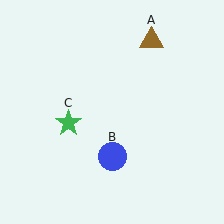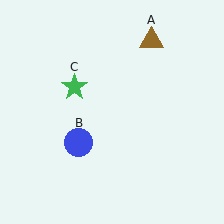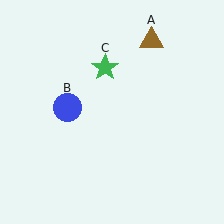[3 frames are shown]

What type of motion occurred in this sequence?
The blue circle (object B), green star (object C) rotated clockwise around the center of the scene.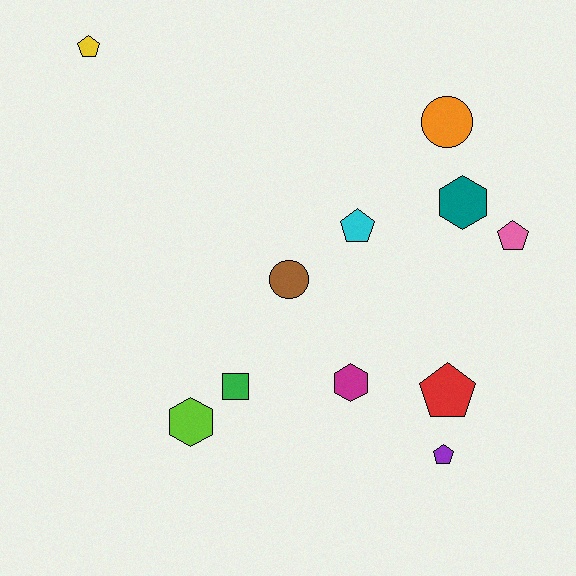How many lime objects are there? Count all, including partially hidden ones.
There is 1 lime object.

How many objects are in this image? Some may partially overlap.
There are 11 objects.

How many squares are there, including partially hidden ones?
There is 1 square.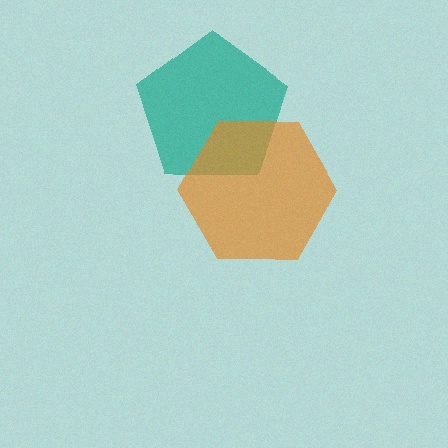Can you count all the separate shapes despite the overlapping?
Yes, there are 2 separate shapes.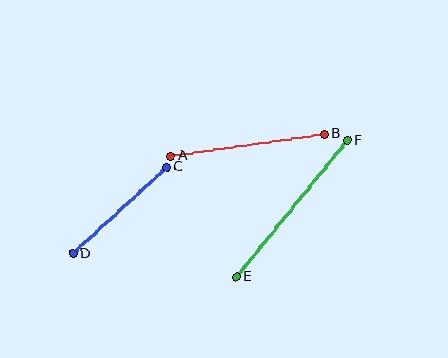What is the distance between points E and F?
The distance is approximately 176 pixels.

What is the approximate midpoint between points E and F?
The midpoint is at approximately (292, 209) pixels.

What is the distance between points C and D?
The distance is approximately 128 pixels.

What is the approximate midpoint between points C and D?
The midpoint is at approximately (120, 210) pixels.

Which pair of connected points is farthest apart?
Points E and F are farthest apart.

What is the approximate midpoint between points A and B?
The midpoint is at approximately (247, 145) pixels.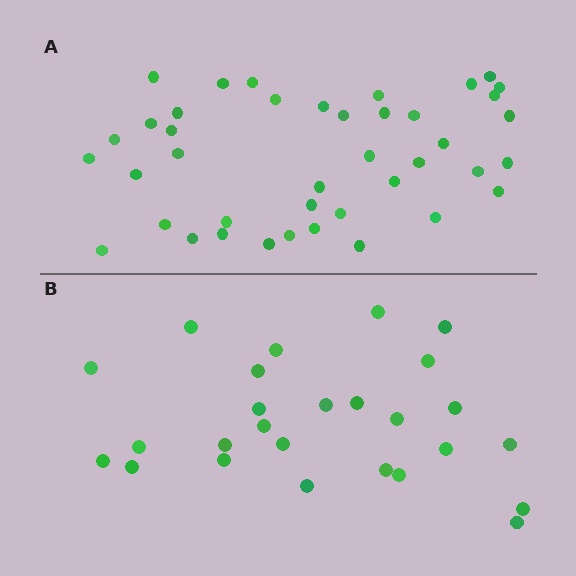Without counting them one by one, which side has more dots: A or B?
Region A (the top region) has more dots.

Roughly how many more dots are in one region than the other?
Region A has approximately 15 more dots than region B.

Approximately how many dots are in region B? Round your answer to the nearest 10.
About 30 dots. (The exact count is 26, which rounds to 30.)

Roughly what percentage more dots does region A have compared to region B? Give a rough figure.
About 60% more.